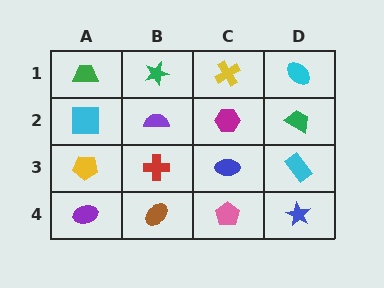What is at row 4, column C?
A pink pentagon.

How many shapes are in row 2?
4 shapes.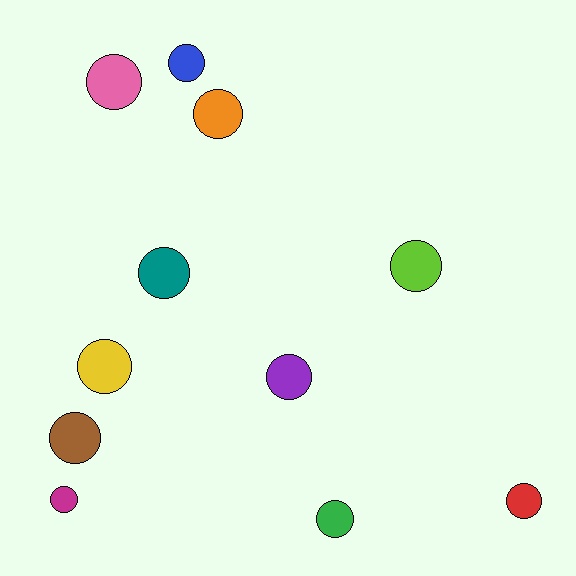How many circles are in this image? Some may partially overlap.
There are 11 circles.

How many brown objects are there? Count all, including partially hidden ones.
There is 1 brown object.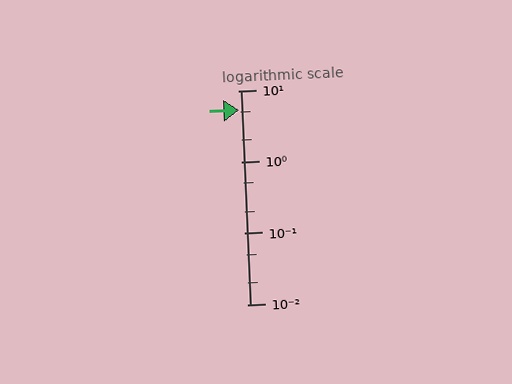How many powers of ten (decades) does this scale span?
The scale spans 3 decades, from 0.01 to 10.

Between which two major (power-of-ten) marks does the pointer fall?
The pointer is between 1 and 10.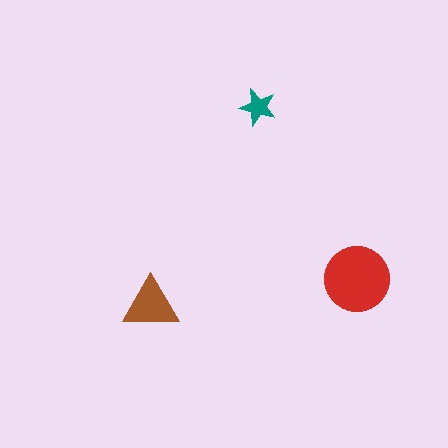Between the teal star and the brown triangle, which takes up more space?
The brown triangle.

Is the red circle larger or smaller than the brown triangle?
Larger.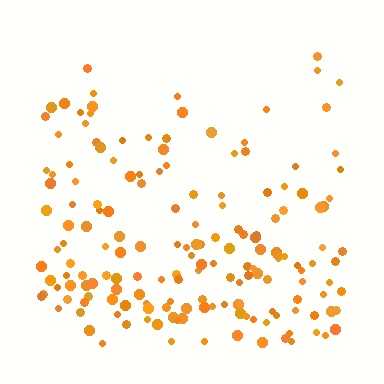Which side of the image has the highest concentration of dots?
The bottom.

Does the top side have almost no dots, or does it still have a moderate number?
Still a moderate number, just noticeably fewer than the bottom.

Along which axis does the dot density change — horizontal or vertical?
Vertical.